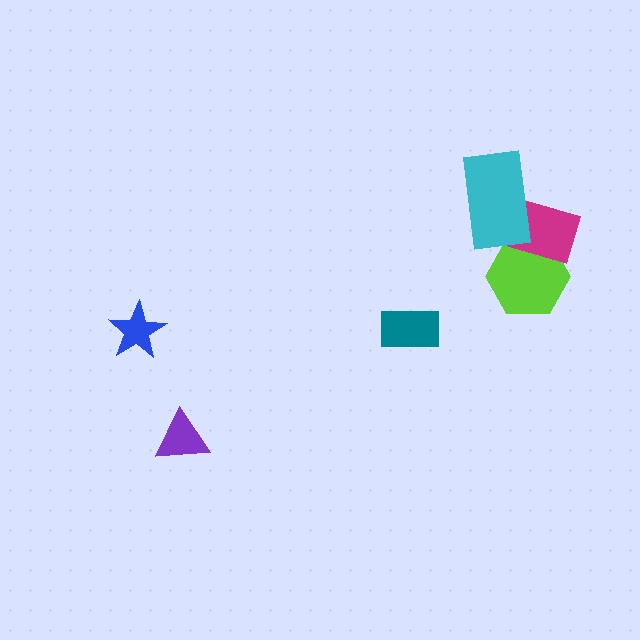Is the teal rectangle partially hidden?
No, no other shape covers it.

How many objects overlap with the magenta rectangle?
2 objects overlap with the magenta rectangle.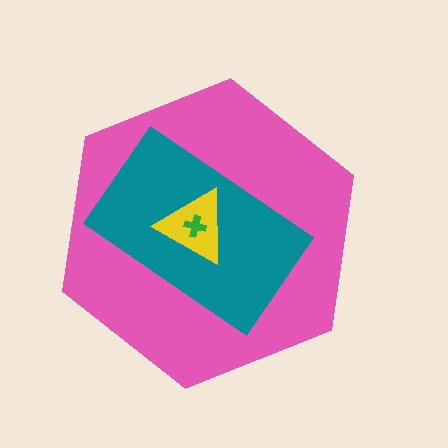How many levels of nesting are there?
4.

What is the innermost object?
The green cross.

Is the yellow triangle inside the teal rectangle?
Yes.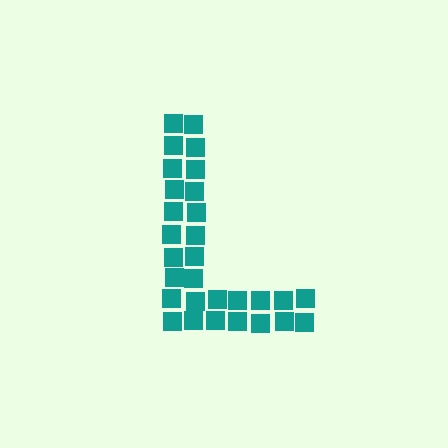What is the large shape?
The large shape is the letter L.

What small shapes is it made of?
It is made of small squares.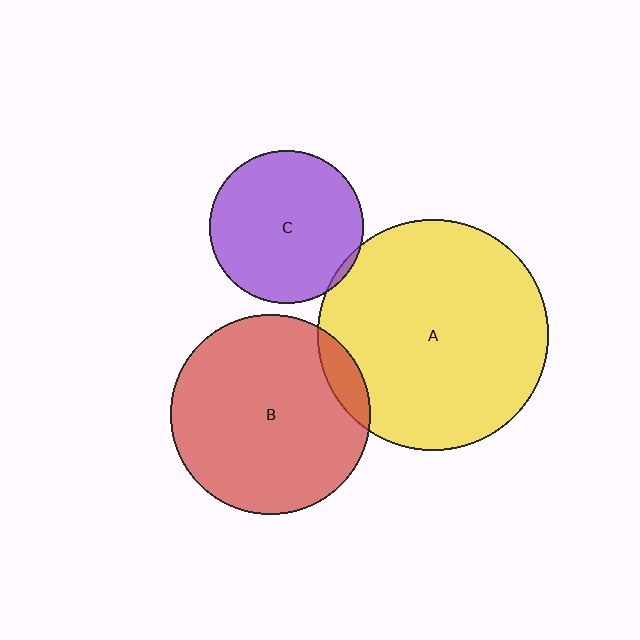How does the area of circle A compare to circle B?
Approximately 1.3 times.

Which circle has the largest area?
Circle A (yellow).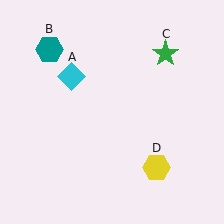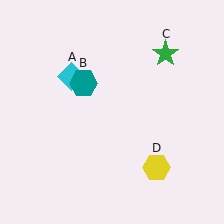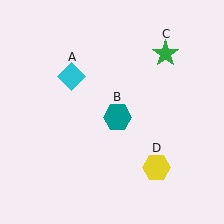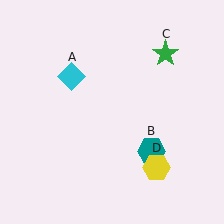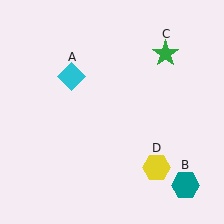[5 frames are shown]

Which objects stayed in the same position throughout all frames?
Cyan diamond (object A) and green star (object C) and yellow hexagon (object D) remained stationary.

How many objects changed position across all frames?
1 object changed position: teal hexagon (object B).